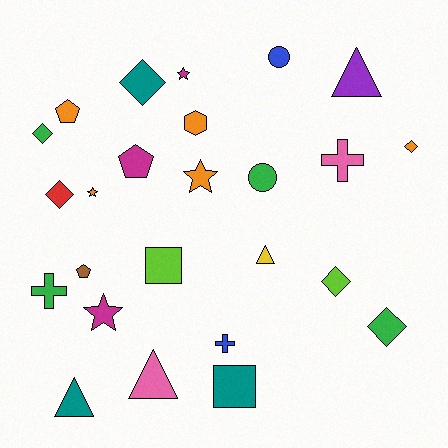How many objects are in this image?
There are 25 objects.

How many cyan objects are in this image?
There are no cyan objects.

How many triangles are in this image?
There are 4 triangles.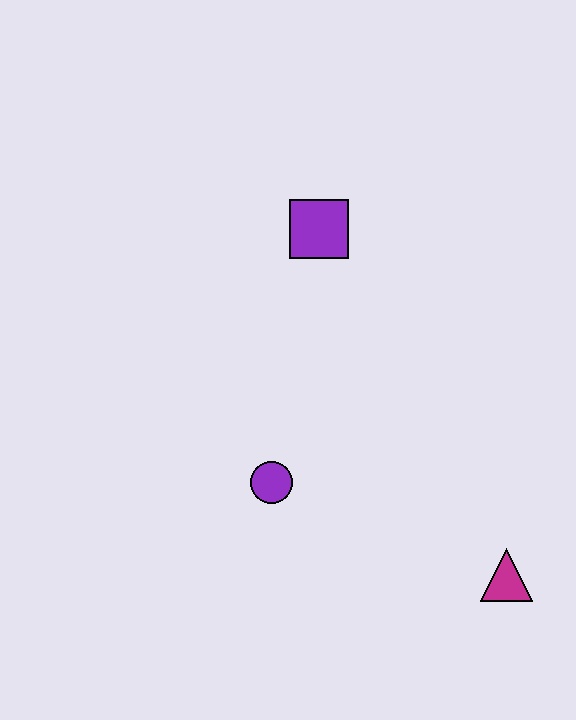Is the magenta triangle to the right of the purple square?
Yes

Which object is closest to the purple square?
The purple circle is closest to the purple square.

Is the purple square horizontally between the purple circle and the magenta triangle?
Yes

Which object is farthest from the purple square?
The magenta triangle is farthest from the purple square.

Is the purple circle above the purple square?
No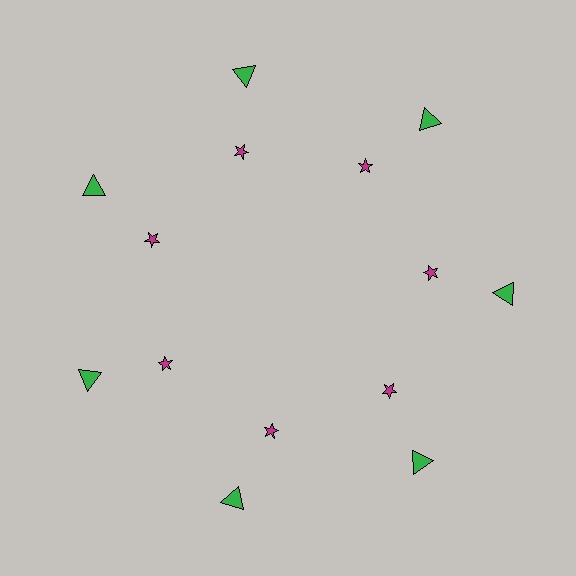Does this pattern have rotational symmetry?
Yes, this pattern has 7-fold rotational symmetry. It looks the same after rotating 51 degrees around the center.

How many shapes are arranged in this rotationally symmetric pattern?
There are 14 shapes, arranged in 7 groups of 2.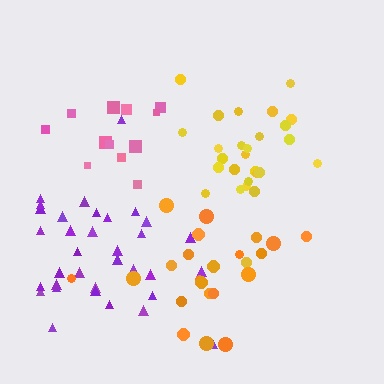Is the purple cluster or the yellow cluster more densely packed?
Yellow.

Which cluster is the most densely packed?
Yellow.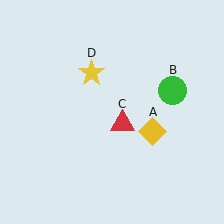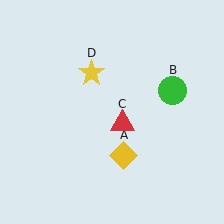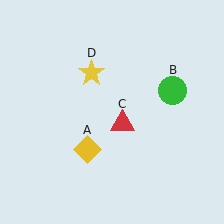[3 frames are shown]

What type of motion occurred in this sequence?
The yellow diamond (object A) rotated clockwise around the center of the scene.